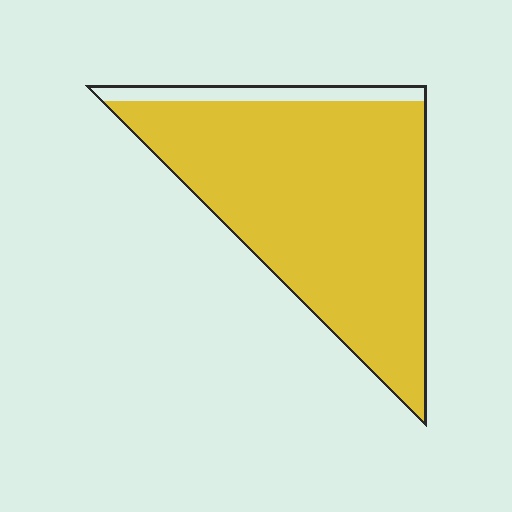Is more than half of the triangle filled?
Yes.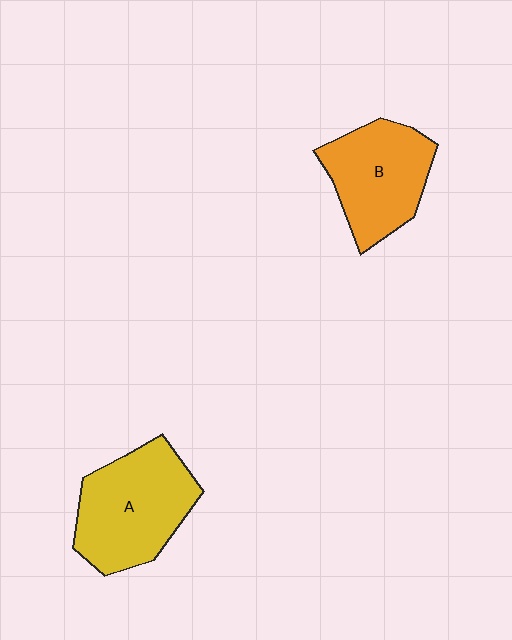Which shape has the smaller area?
Shape B (orange).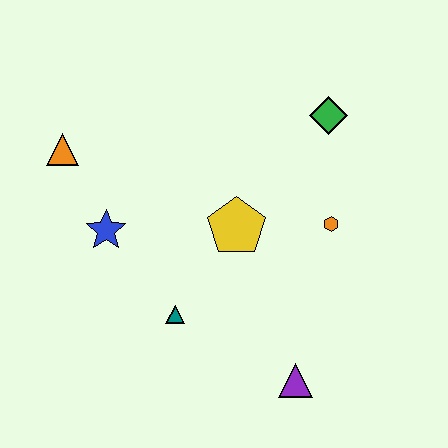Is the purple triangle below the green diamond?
Yes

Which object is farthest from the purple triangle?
The orange triangle is farthest from the purple triangle.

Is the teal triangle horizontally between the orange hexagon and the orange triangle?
Yes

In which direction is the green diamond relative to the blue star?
The green diamond is to the right of the blue star.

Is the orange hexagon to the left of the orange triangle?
No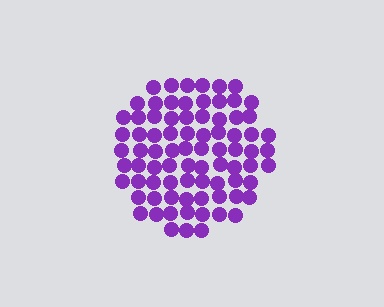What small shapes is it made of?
It is made of small circles.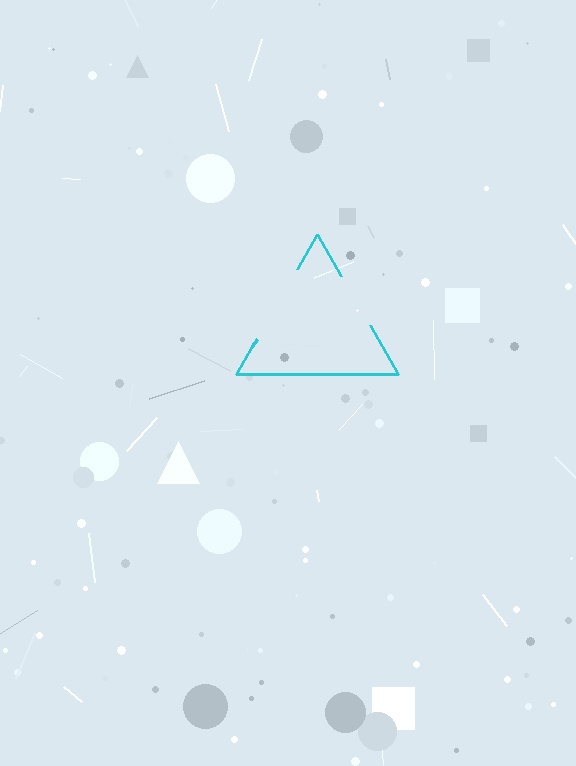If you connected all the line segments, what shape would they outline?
They would outline a triangle.